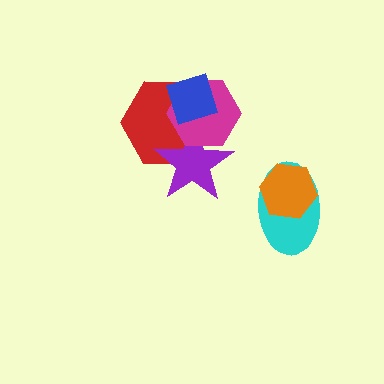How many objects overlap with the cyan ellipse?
1 object overlaps with the cyan ellipse.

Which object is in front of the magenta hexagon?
The blue diamond is in front of the magenta hexagon.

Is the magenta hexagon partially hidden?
Yes, it is partially covered by another shape.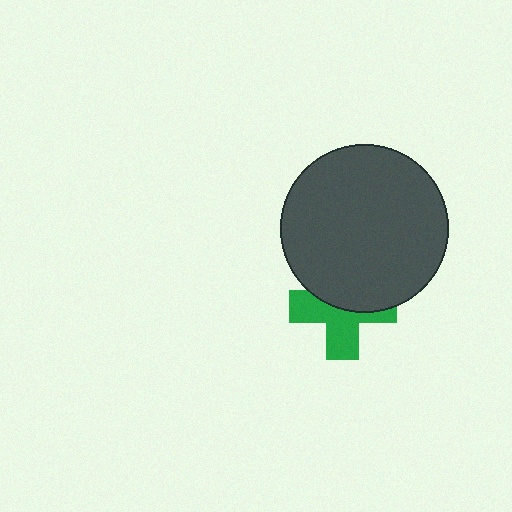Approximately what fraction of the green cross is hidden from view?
Roughly 48% of the green cross is hidden behind the dark gray circle.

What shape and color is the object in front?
The object in front is a dark gray circle.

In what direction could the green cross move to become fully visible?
The green cross could move down. That would shift it out from behind the dark gray circle entirely.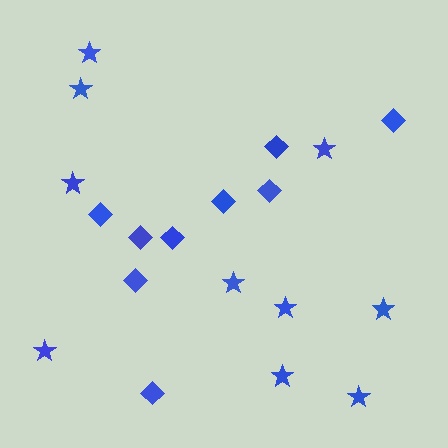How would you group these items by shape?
There are 2 groups: one group of stars (10) and one group of diamonds (9).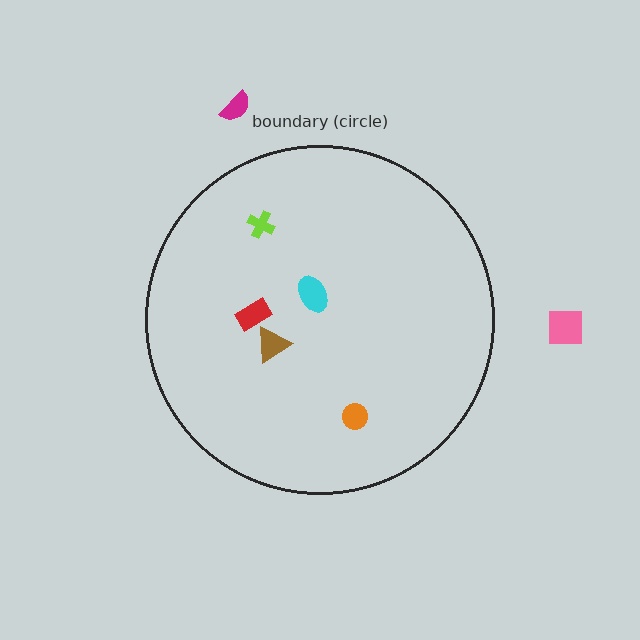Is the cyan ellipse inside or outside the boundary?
Inside.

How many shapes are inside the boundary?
5 inside, 2 outside.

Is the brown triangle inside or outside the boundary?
Inside.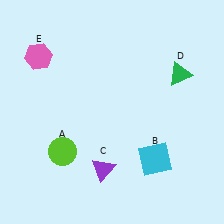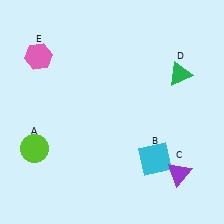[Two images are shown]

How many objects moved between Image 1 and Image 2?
2 objects moved between the two images.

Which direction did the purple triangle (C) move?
The purple triangle (C) moved right.